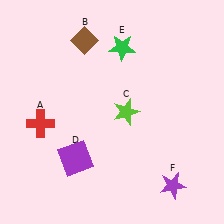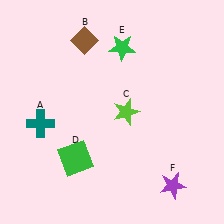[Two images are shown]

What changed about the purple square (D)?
In Image 1, D is purple. In Image 2, it changed to green.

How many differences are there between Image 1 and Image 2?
There are 2 differences between the two images.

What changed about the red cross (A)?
In Image 1, A is red. In Image 2, it changed to teal.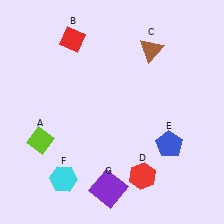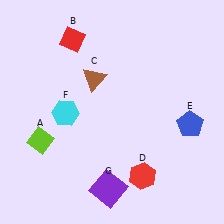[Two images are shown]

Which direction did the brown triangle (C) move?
The brown triangle (C) moved left.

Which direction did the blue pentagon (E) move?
The blue pentagon (E) moved right.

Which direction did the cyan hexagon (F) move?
The cyan hexagon (F) moved up.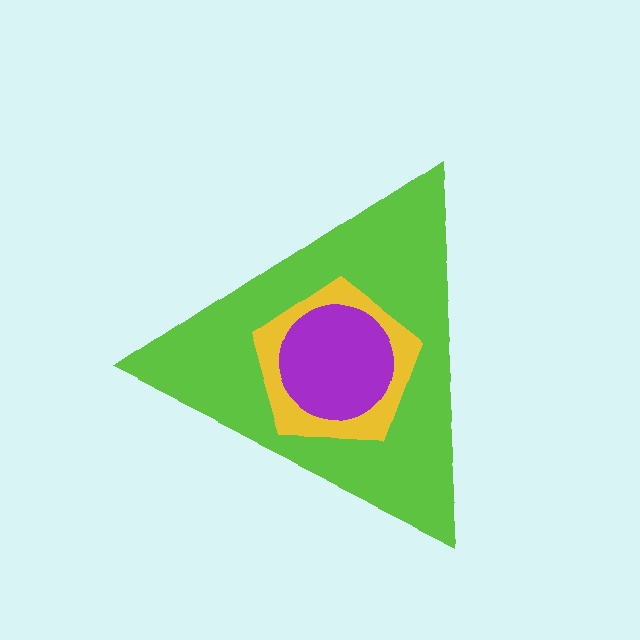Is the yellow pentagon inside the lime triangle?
Yes.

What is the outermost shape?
The lime triangle.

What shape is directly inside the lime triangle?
The yellow pentagon.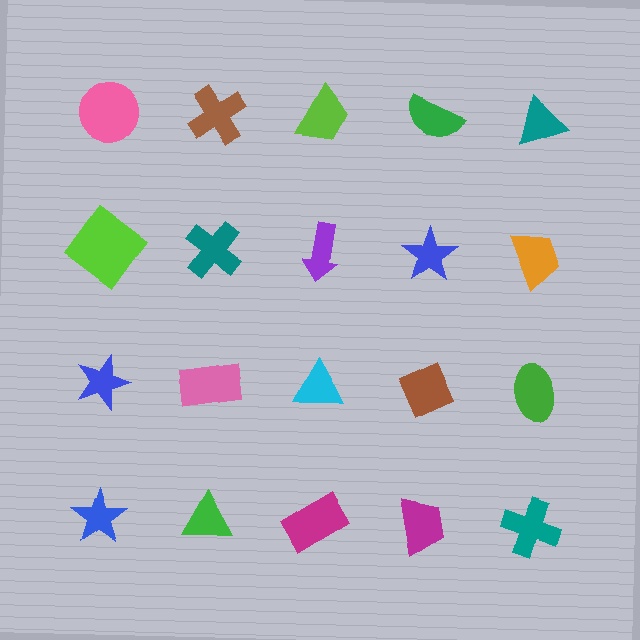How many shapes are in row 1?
5 shapes.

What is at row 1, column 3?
A lime trapezoid.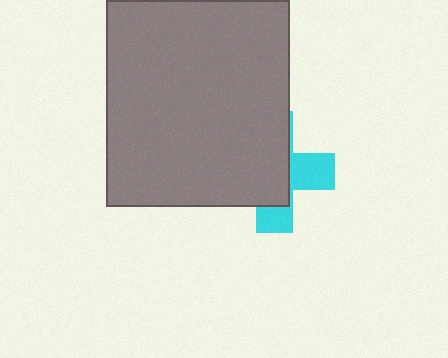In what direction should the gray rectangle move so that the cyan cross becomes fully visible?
The gray rectangle should move left. That is the shortest direction to clear the overlap and leave the cyan cross fully visible.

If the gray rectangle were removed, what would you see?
You would see the complete cyan cross.